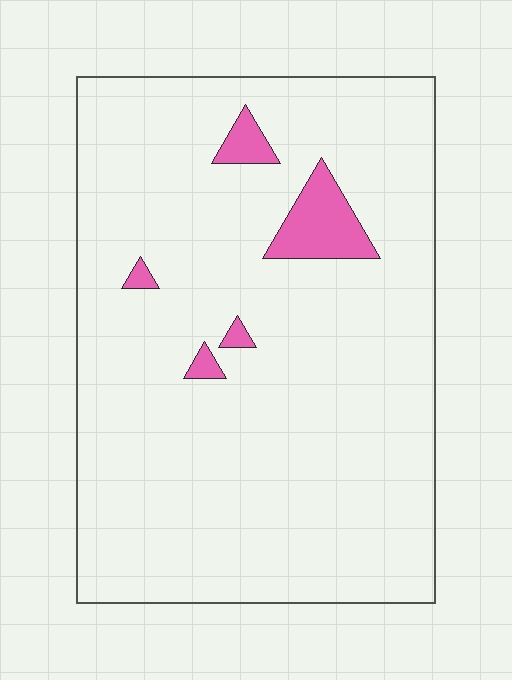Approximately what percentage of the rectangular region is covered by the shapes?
Approximately 5%.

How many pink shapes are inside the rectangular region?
5.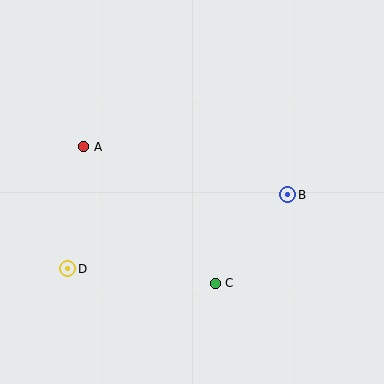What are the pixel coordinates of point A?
Point A is at (84, 147).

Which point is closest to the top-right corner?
Point B is closest to the top-right corner.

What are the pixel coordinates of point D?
Point D is at (68, 269).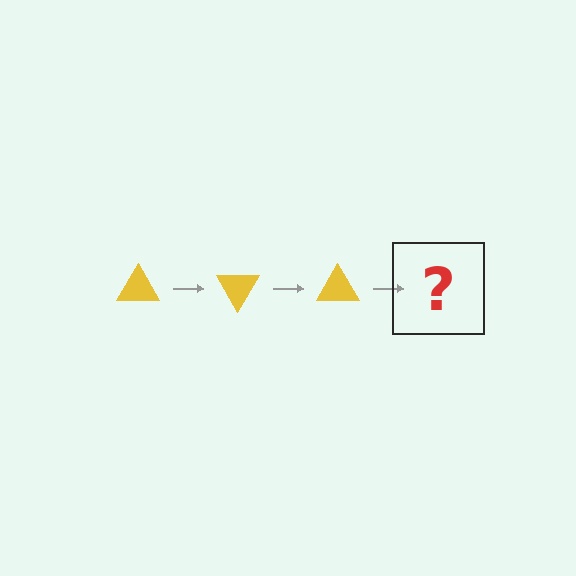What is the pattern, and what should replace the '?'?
The pattern is that the triangle rotates 60 degrees each step. The '?' should be a yellow triangle rotated 180 degrees.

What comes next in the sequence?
The next element should be a yellow triangle rotated 180 degrees.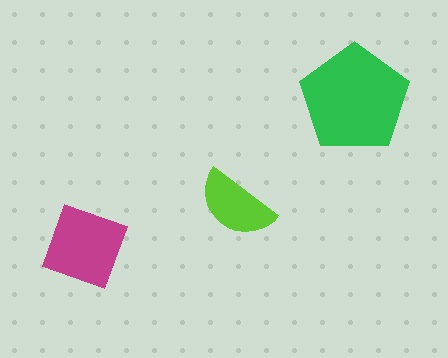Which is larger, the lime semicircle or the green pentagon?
The green pentagon.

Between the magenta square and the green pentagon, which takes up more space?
The green pentagon.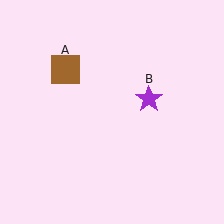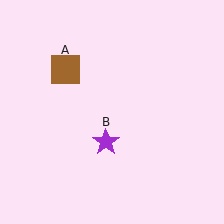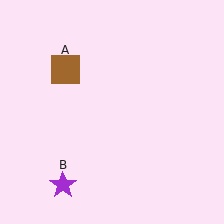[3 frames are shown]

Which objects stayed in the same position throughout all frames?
Brown square (object A) remained stationary.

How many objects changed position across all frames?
1 object changed position: purple star (object B).